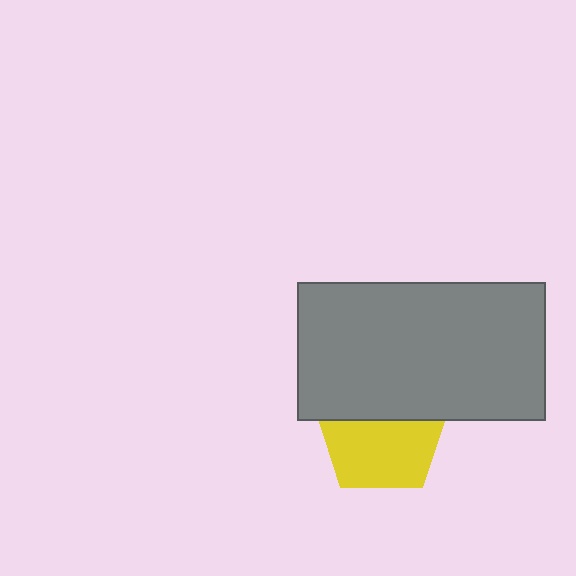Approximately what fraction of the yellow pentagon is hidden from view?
Roughly 41% of the yellow pentagon is hidden behind the gray rectangle.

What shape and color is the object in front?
The object in front is a gray rectangle.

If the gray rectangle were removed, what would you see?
You would see the complete yellow pentagon.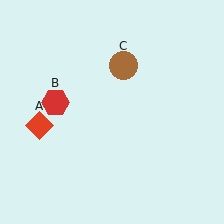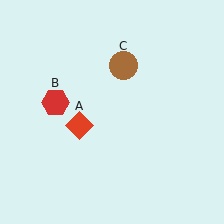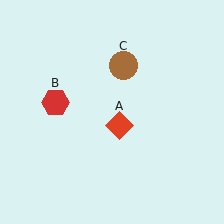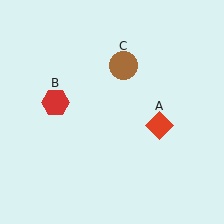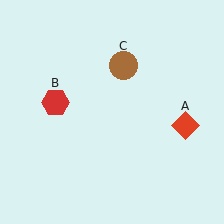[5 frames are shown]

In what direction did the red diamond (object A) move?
The red diamond (object A) moved right.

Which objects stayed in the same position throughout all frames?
Red hexagon (object B) and brown circle (object C) remained stationary.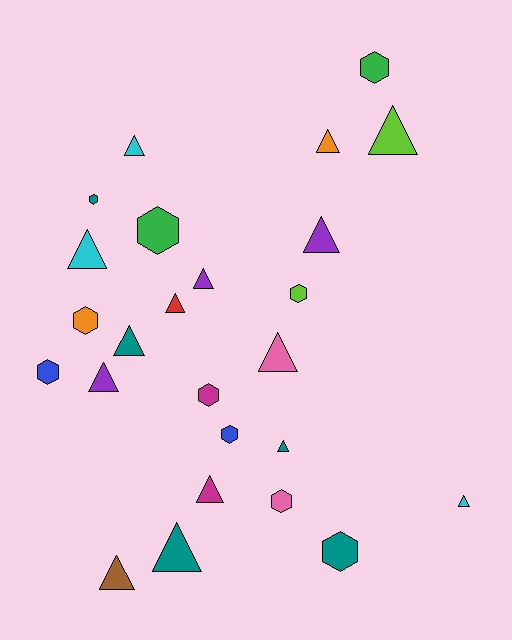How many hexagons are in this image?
There are 10 hexagons.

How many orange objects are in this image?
There are 2 orange objects.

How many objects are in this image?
There are 25 objects.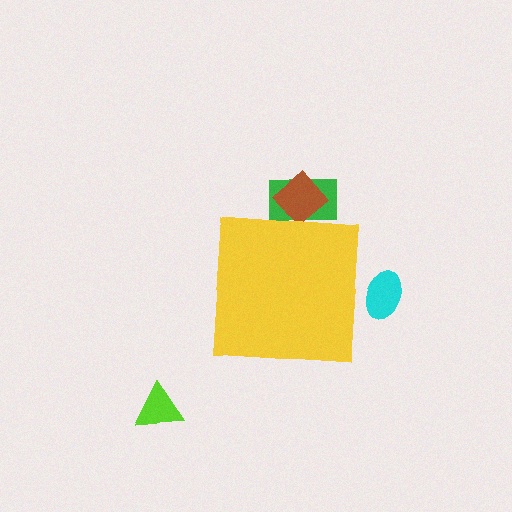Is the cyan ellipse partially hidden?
Yes, the cyan ellipse is partially hidden behind the yellow square.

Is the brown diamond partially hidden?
Yes, the brown diamond is partially hidden behind the yellow square.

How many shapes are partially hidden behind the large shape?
3 shapes are partially hidden.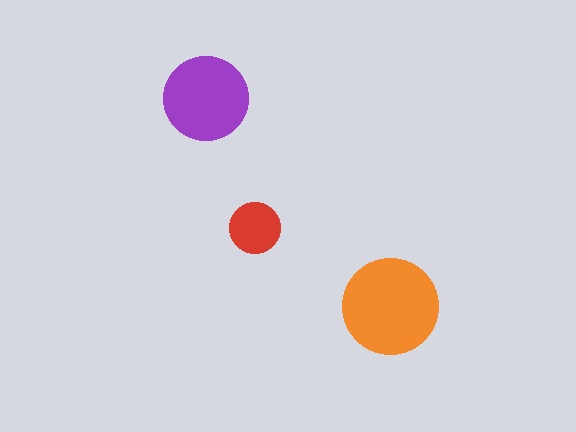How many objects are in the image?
There are 3 objects in the image.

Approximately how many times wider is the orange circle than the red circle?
About 2 times wider.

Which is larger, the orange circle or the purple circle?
The orange one.